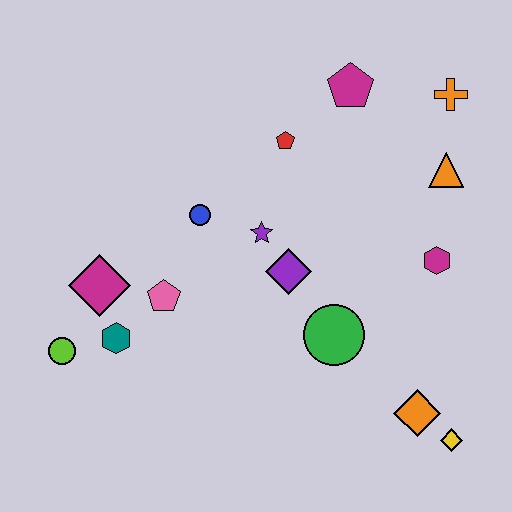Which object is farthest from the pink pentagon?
The orange cross is farthest from the pink pentagon.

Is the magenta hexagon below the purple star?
Yes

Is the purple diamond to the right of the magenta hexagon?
No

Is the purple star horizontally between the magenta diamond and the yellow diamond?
Yes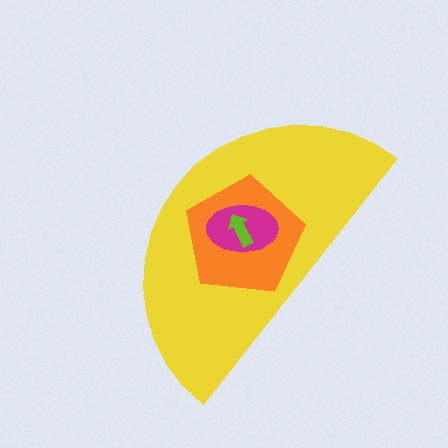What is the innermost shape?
The lime arrow.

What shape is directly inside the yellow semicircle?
The orange pentagon.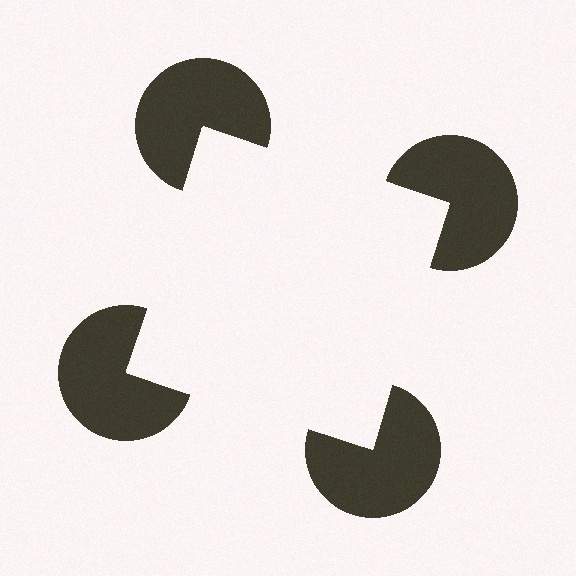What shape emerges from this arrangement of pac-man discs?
An illusory square — its edges are inferred from the aligned wedge cuts in the pac-man discs, not physically drawn.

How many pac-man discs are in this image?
There are 4 — one at each vertex of the illusory square.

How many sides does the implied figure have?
4 sides.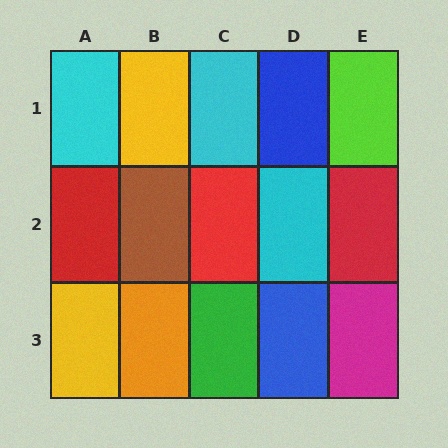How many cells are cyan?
3 cells are cyan.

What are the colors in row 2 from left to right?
Red, brown, red, cyan, red.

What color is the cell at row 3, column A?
Yellow.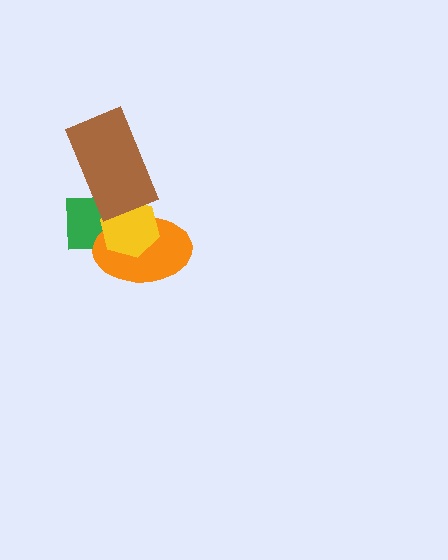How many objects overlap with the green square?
3 objects overlap with the green square.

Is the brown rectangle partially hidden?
No, no other shape covers it.